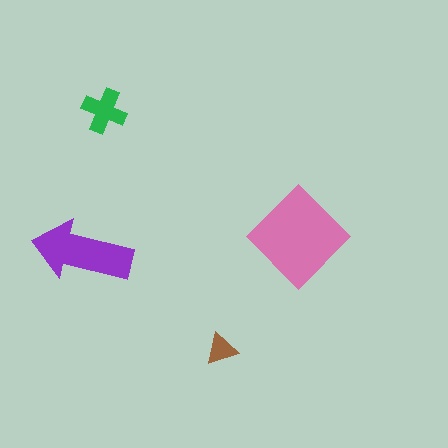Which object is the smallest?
The brown triangle.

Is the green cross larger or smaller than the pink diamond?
Smaller.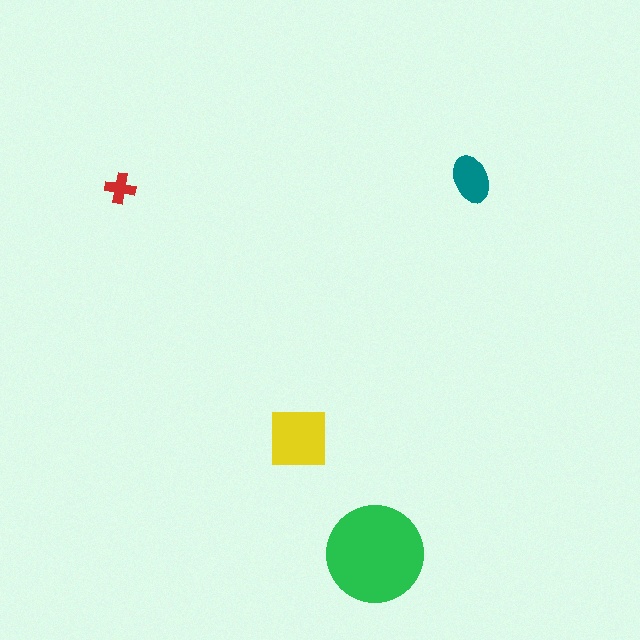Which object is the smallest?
The red cross.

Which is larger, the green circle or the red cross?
The green circle.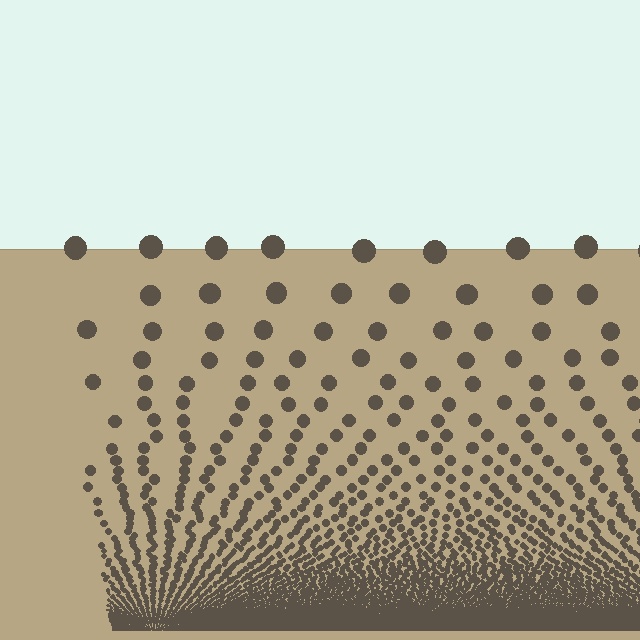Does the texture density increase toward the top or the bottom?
Density increases toward the bottom.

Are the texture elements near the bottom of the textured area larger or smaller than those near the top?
Smaller. The gradient is inverted — elements near the bottom are smaller and denser.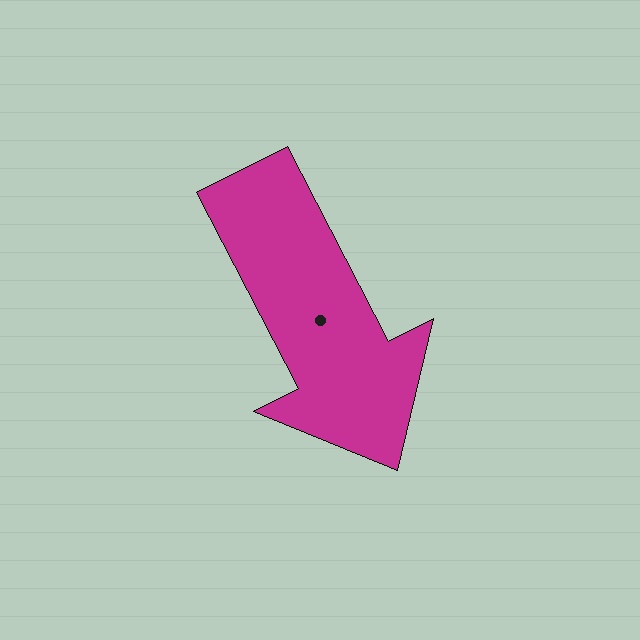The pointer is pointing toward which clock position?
Roughly 5 o'clock.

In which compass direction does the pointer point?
Southeast.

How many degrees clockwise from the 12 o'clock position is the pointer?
Approximately 153 degrees.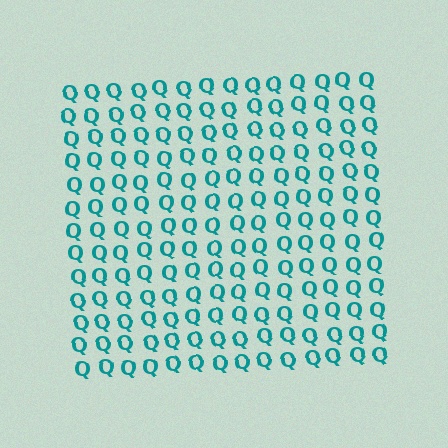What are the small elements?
The small elements are letter Q's.